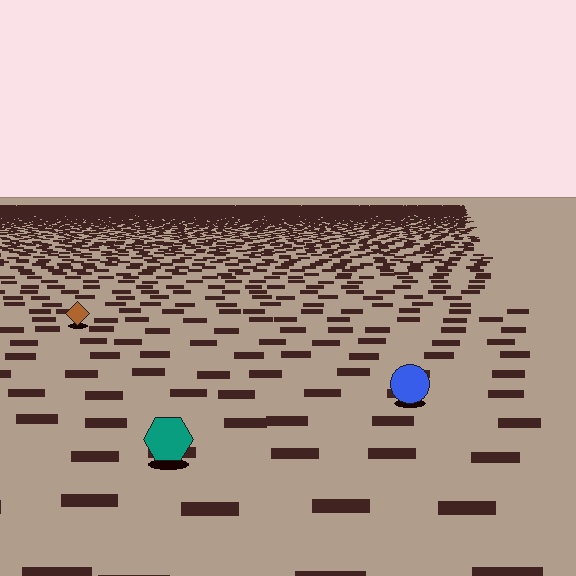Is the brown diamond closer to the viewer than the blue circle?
No. The blue circle is closer — you can tell from the texture gradient: the ground texture is coarser near it.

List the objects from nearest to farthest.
From nearest to farthest: the teal hexagon, the blue circle, the brown diamond.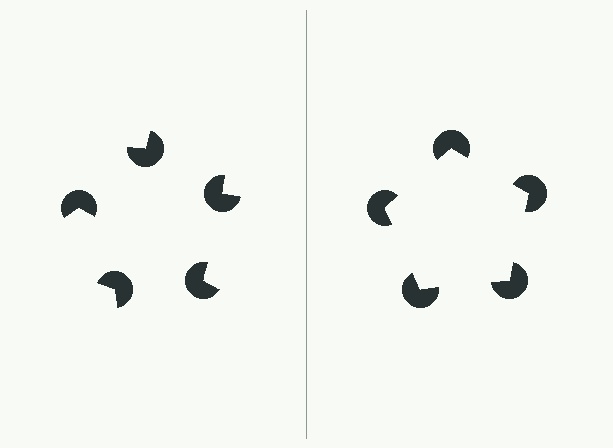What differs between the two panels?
The pac-man discs are positioned identically on both sides; only the wedge orientations differ. On the right they align to a pentagon; on the left they are misaligned.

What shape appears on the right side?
An illusory pentagon.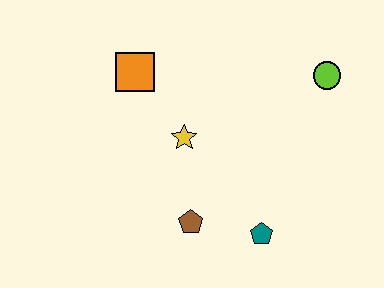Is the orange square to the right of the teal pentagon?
No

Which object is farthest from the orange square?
The teal pentagon is farthest from the orange square.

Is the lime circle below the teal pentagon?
No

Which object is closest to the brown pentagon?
The teal pentagon is closest to the brown pentagon.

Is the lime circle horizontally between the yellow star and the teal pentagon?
No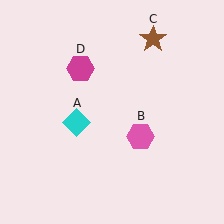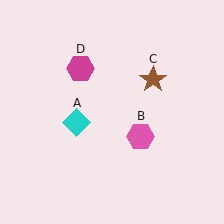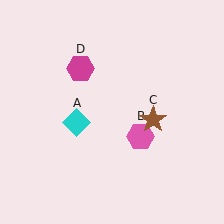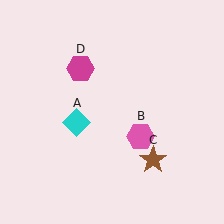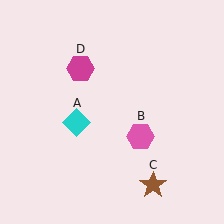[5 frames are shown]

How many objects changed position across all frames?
1 object changed position: brown star (object C).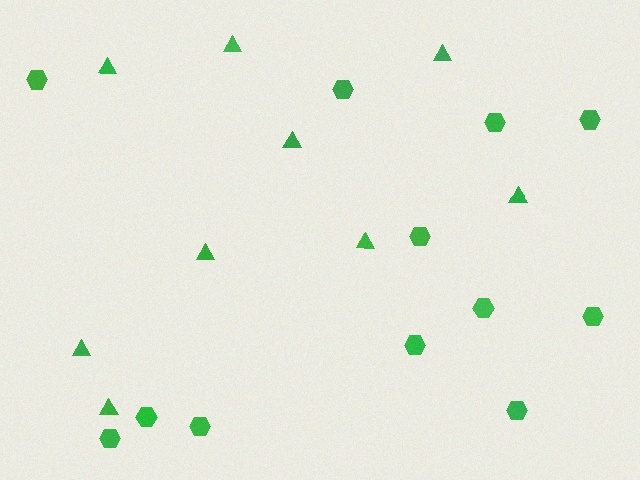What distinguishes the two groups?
There are 2 groups: one group of hexagons (12) and one group of triangles (9).